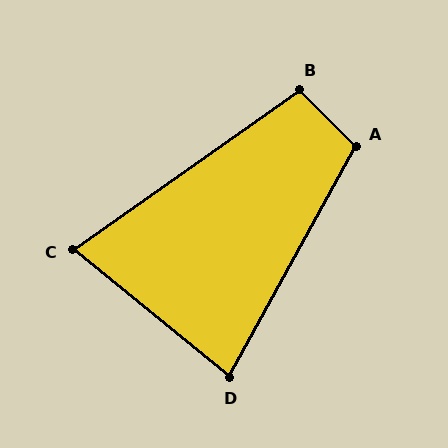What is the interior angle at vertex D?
Approximately 80 degrees (acute).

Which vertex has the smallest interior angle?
C, at approximately 74 degrees.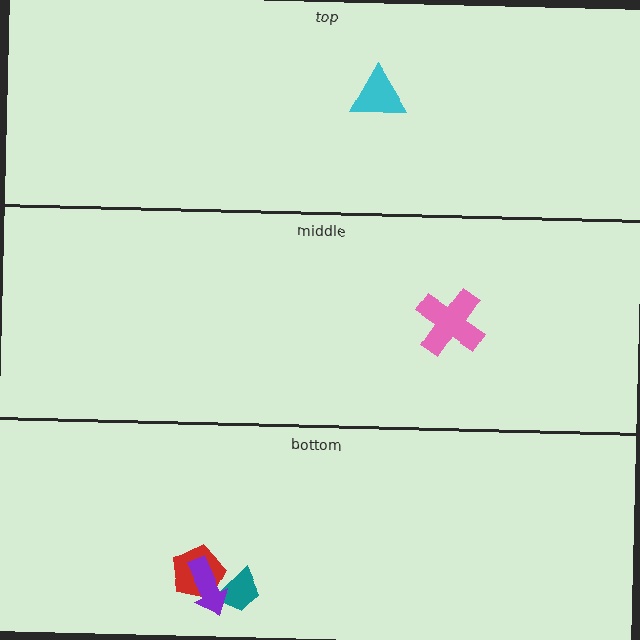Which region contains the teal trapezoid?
The bottom region.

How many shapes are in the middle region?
1.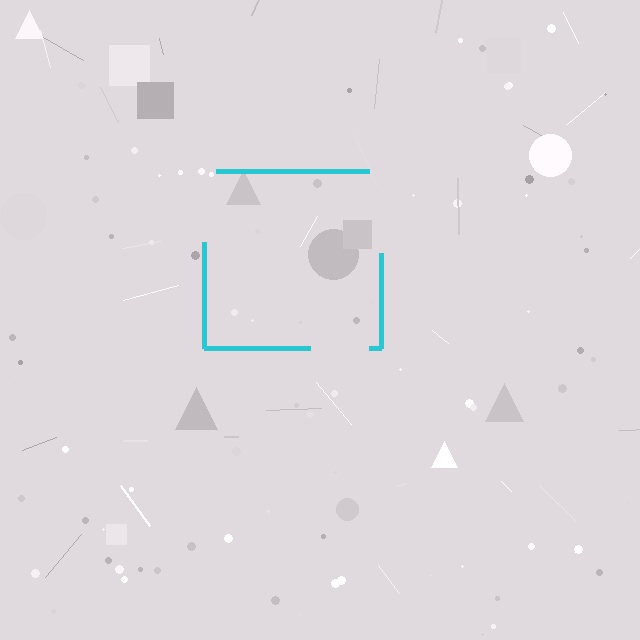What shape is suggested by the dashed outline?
The dashed outline suggests a square.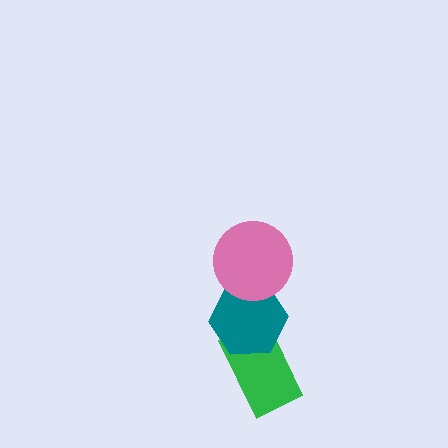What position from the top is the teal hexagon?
The teal hexagon is 2nd from the top.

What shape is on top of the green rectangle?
The teal hexagon is on top of the green rectangle.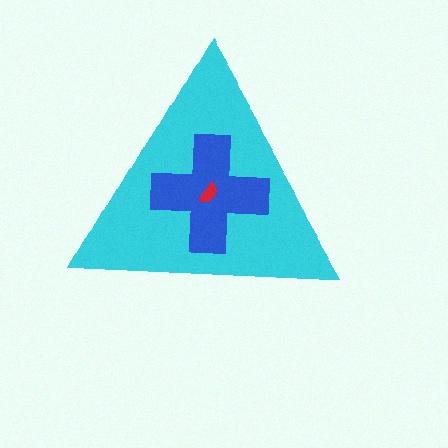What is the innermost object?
The red semicircle.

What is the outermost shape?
The cyan triangle.